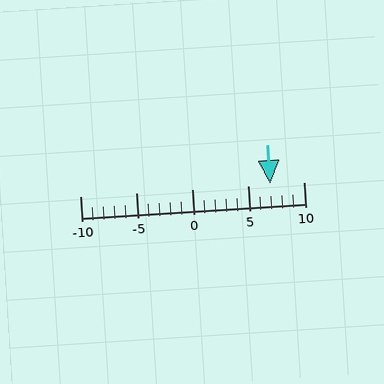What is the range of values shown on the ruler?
The ruler shows values from -10 to 10.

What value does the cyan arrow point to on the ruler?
The cyan arrow points to approximately 7.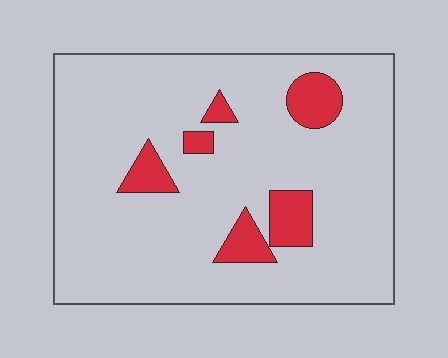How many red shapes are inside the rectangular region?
6.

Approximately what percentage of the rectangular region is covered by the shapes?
Approximately 10%.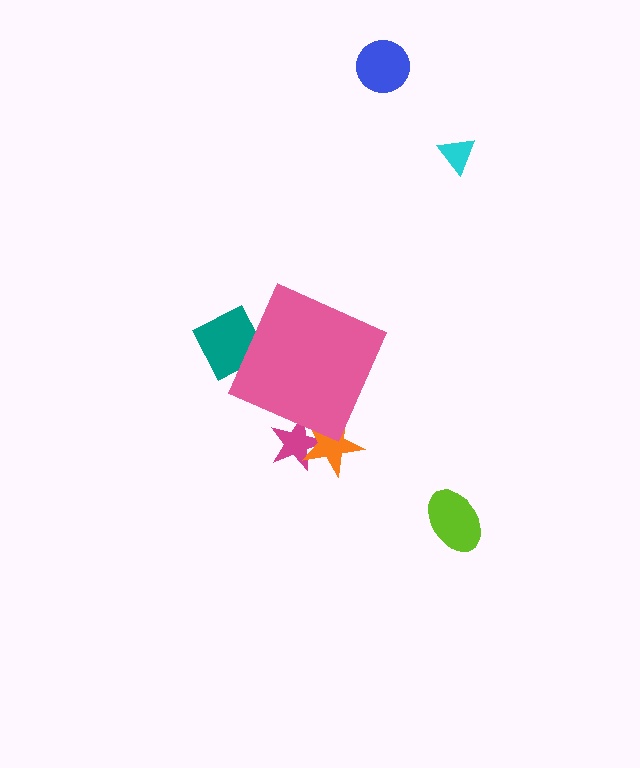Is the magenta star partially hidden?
Yes, the magenta star is partially hidden behind the pink diamond.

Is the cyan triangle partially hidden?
No, the cyan triangle is fully visible.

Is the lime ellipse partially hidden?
No, the lime ellipse is fully visible.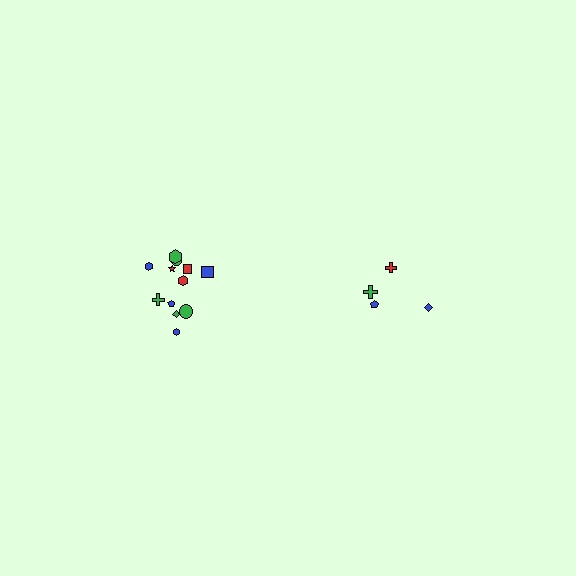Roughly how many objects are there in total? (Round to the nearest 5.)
Roughly 15 objects in total.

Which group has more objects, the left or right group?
The left group.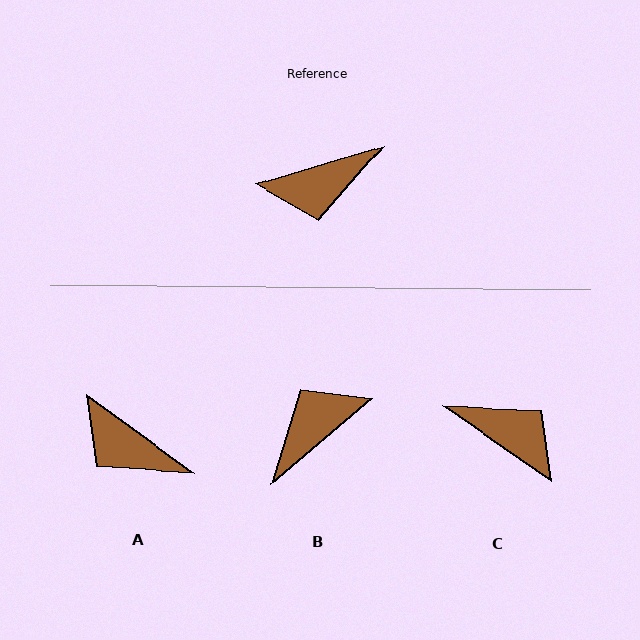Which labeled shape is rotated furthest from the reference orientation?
B, about 157 degrees away.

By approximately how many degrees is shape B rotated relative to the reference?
Approximately 157 degrees clockwise.